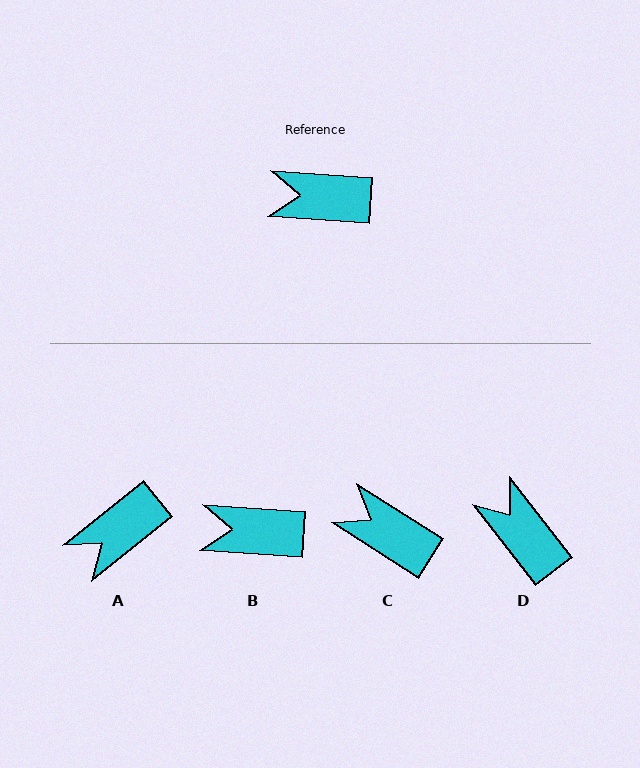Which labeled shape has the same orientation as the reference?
B.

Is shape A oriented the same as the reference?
No, it is off by about 43 degrees.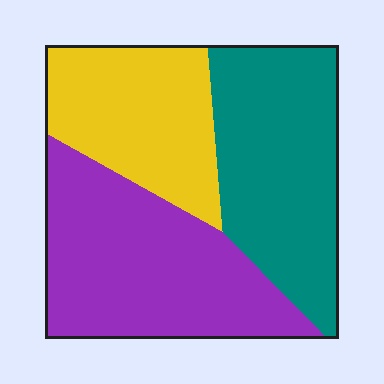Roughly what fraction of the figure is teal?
Teal covers around 35% of the figure.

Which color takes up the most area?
Purple, at roughly 40%.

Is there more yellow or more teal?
Teal.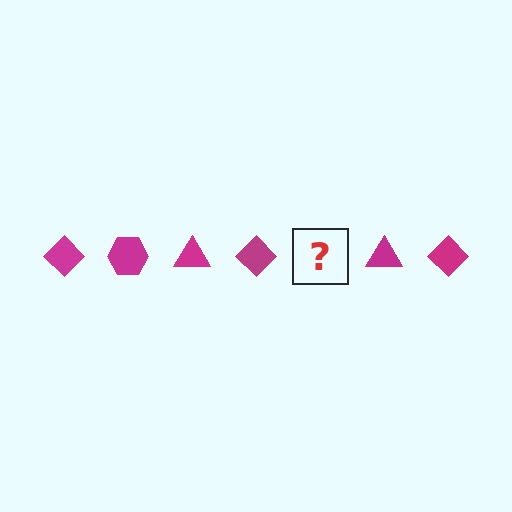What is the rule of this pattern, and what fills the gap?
The rule is that the pattern cycles through diamond, hexagon, triangle shapes in magenta. The gap should be filled with a magenta hexagon.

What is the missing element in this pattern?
The missing element is a magenta hexagon.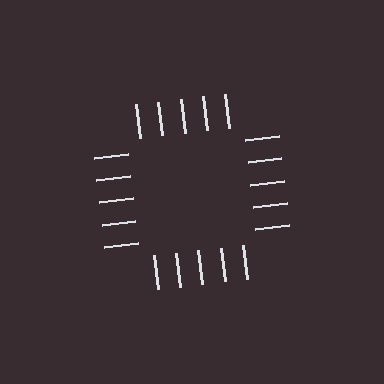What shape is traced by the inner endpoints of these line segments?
An illusory square — the line segments terminate on its edges but no continuous stroke is drawn.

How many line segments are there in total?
20 — 5 along each of the 4 edges.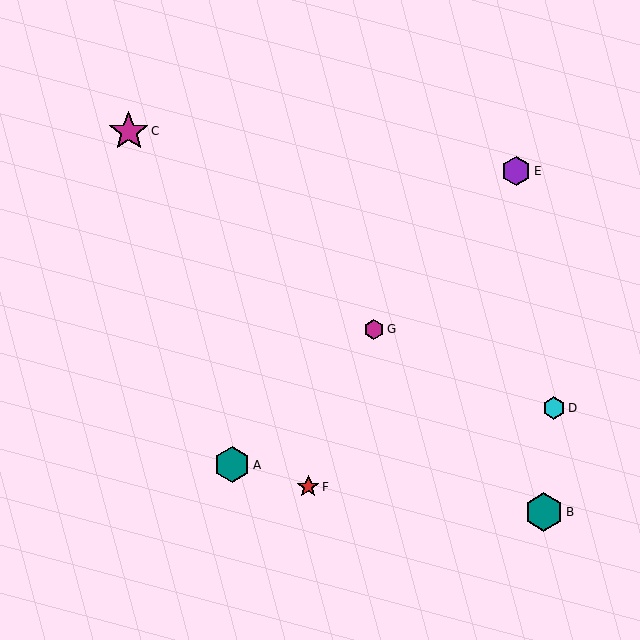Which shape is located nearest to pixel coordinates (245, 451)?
The teal hexagon (labeled A) at (232, 465) is nearest to that location.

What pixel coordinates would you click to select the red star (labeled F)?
Click at (308, 487) to select the red star F.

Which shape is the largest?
The magenta star (labeled C) is the largest.